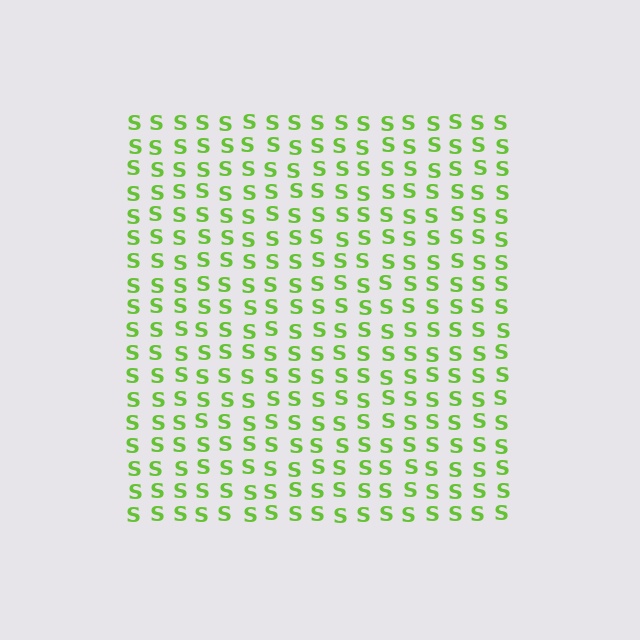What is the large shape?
The large shape is a square.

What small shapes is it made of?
It is made of small letter S's.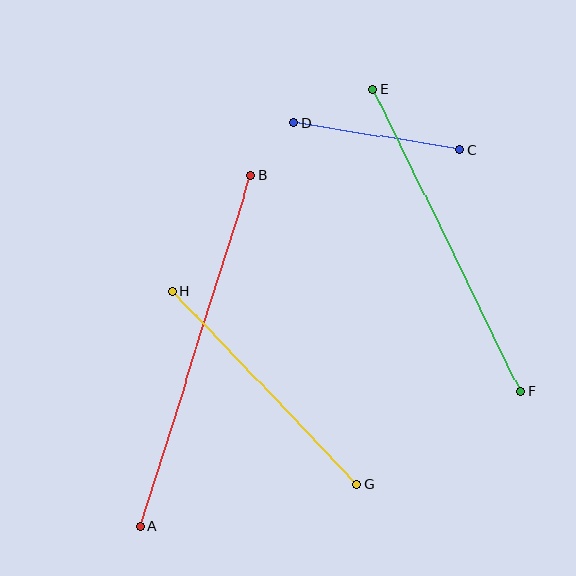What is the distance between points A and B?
The distance is approximately 368 pixels.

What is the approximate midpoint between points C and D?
The midpoint is at approximately (377, 136) pixels.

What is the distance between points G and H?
The distance is approximately 266 pixels.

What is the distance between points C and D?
The distance is approximately 169 pixels.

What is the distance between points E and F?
The distance is approximately 336 pixels.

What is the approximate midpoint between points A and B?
The midpoint is at approximately (196, 351) pixels.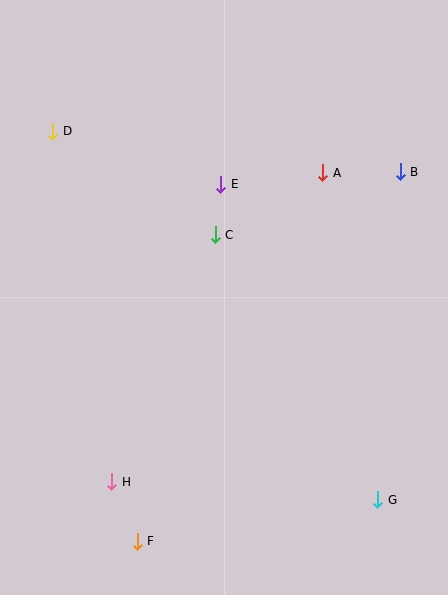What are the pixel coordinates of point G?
Point G is at (378, 500).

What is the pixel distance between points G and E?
The distance between G and E is 353 pixels.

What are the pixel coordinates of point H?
Point H is at (112, 482).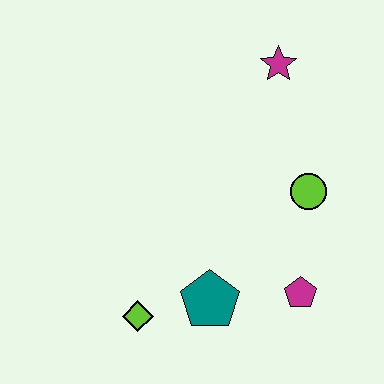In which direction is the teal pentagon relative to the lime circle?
The teal pentagon is below the lime circle.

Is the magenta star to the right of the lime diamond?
Yes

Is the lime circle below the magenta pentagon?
No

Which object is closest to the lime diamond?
The teal pentagon is closest to the lime diamond.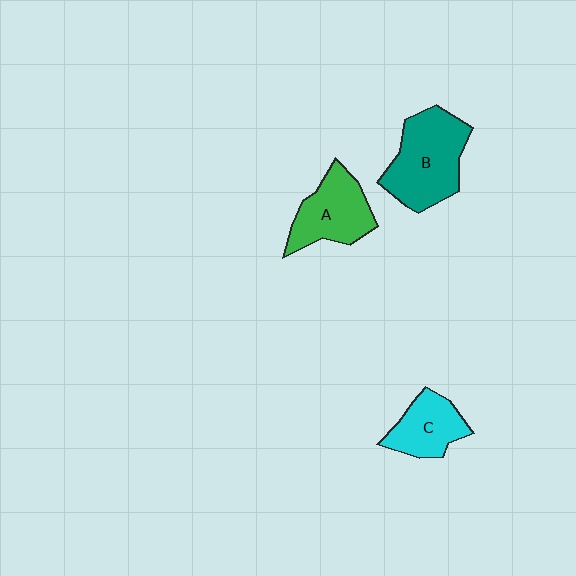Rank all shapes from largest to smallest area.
From largest to smallest: B (teal), A (green), C (cyan).